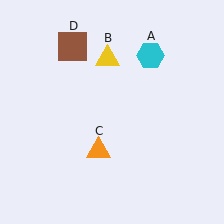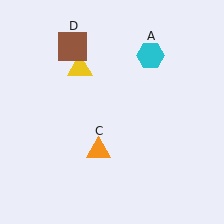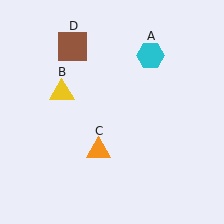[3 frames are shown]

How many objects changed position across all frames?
1 object changed position: yellow triangle (object B).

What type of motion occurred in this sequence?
The yellow triangle (object B) rotated counterclockwise around the center of the scene.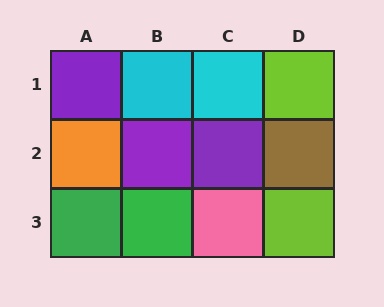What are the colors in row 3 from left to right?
Green, green, pink, lime.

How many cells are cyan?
2 cells are cyan.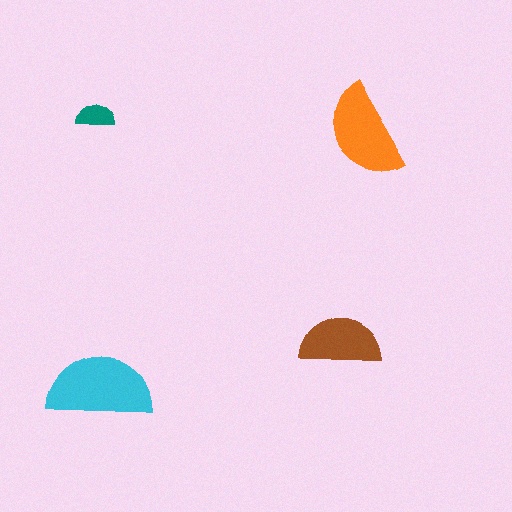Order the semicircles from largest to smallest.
the cyan one, the orange one, the brown one, the teal one.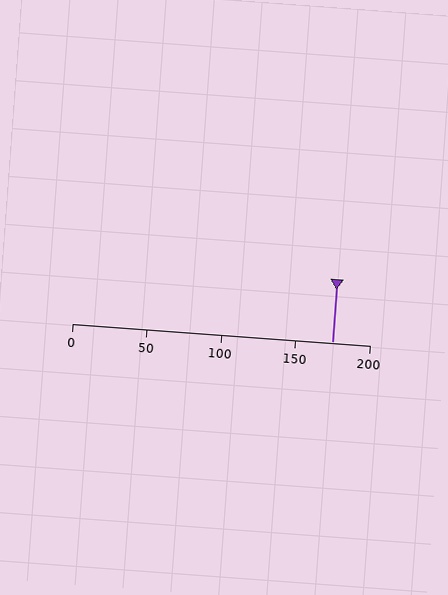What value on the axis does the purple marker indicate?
The marker indicates approximately 175.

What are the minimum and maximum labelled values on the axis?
The axis runs from 0 to 200.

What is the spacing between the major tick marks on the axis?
The major ticks are spaced 50 apart.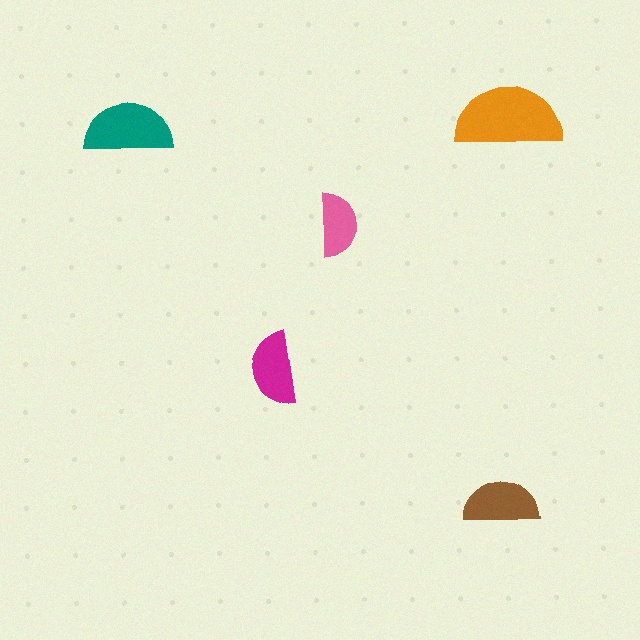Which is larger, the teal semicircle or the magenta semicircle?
The teal one.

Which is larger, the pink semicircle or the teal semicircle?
The teal one.